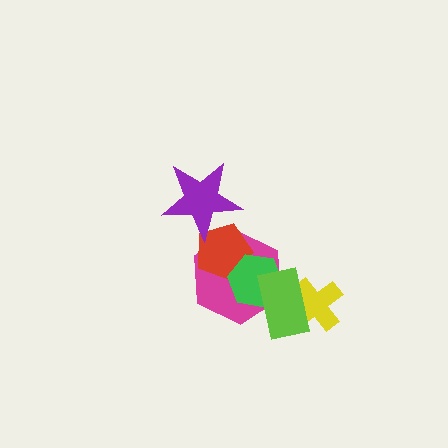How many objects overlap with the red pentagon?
3 objects overlap with the red pentagon.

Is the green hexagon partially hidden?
Yes, it is partially covered by another shape.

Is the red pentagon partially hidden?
Yes, it is partially covered by another shape.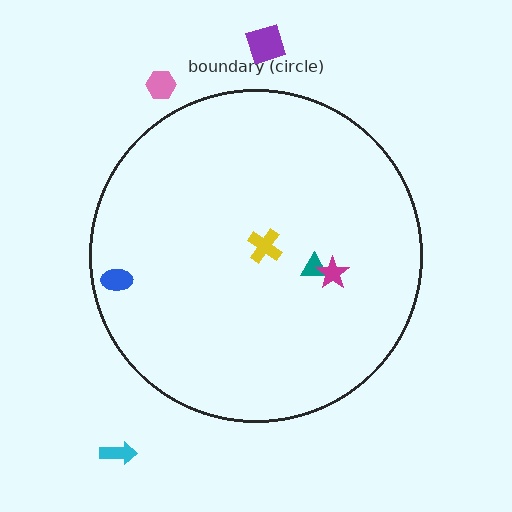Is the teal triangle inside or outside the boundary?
Inside.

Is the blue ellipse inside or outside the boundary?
Inside.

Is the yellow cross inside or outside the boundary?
Inside.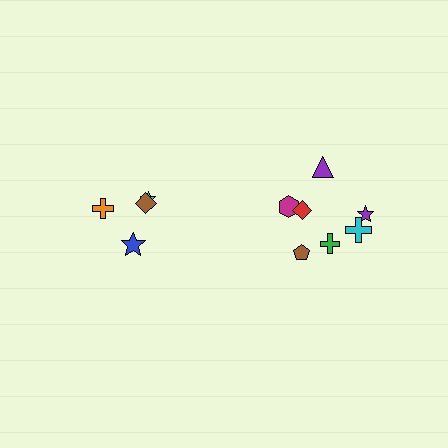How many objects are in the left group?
There are 4 objects.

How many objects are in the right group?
There are 7 objects.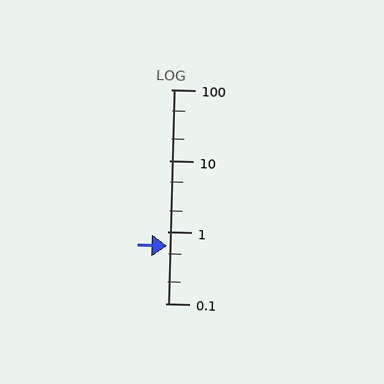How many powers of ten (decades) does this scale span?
The scale spans 3 decades, from 0.1 to 100.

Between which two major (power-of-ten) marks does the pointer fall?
The pointer is between 0.1 and 1.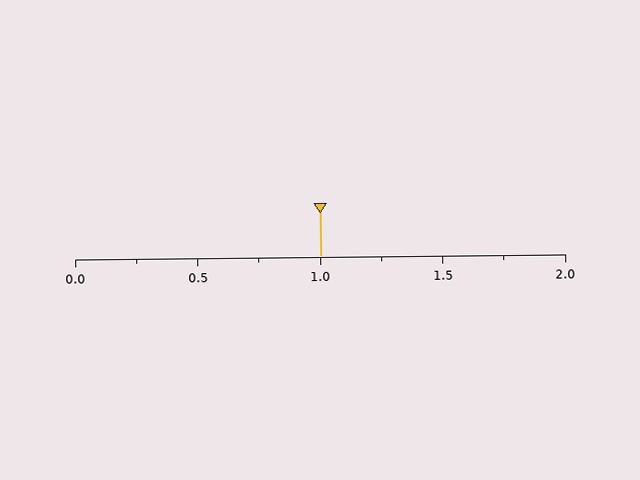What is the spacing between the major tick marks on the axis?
The major ticks are spaced 0.5 apart.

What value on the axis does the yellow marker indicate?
The marker indicates approximately 1.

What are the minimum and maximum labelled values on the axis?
The axis runs from 0.0 to 2.0.